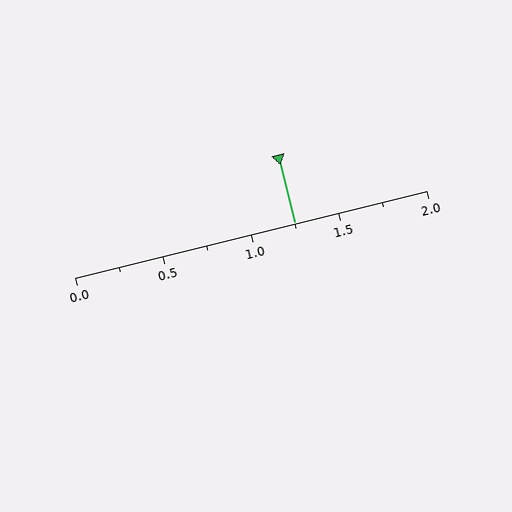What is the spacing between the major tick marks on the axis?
The major ticks are spaced 0.5 apart.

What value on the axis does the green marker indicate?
The marker indicates approximately 1.25.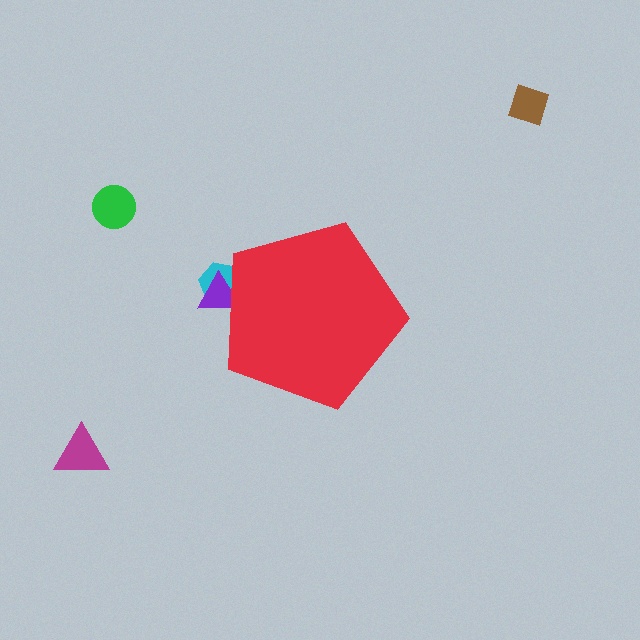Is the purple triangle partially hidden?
Yes, the purple triangle is partially hidden behind the red pentagon.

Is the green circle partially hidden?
No, the green circle is fully visible.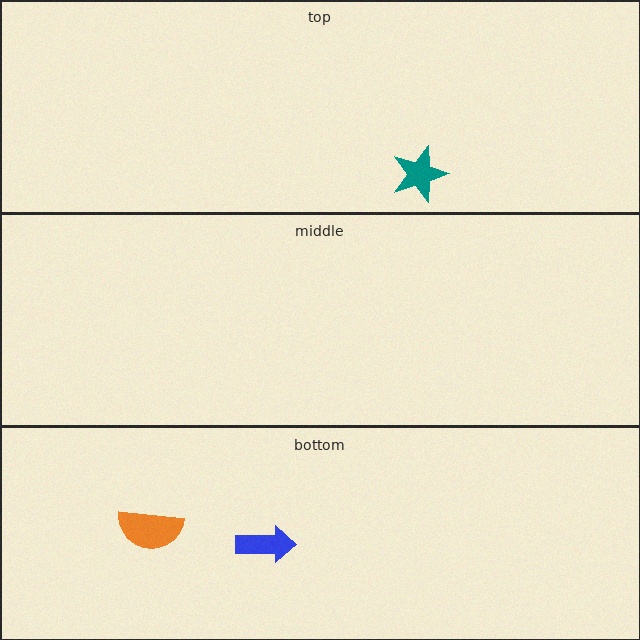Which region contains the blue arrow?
The bottom region.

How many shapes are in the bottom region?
2.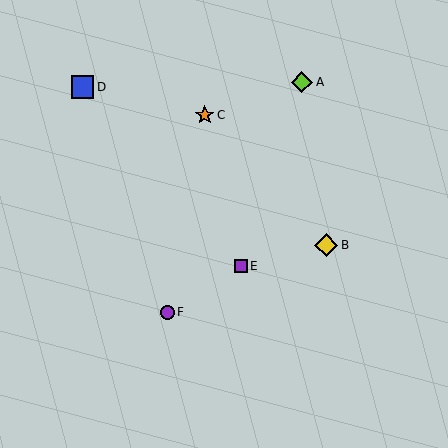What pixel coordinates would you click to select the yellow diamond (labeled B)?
Click at (326, 245) to select the yellow diamond B.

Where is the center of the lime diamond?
The center of the lime diamond is at (302, 82).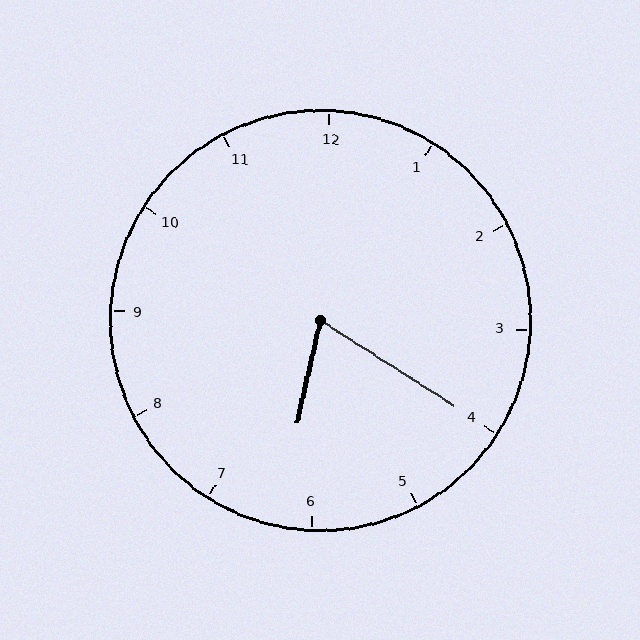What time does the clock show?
6:20.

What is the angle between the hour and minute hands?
Approximately 70 degrees.